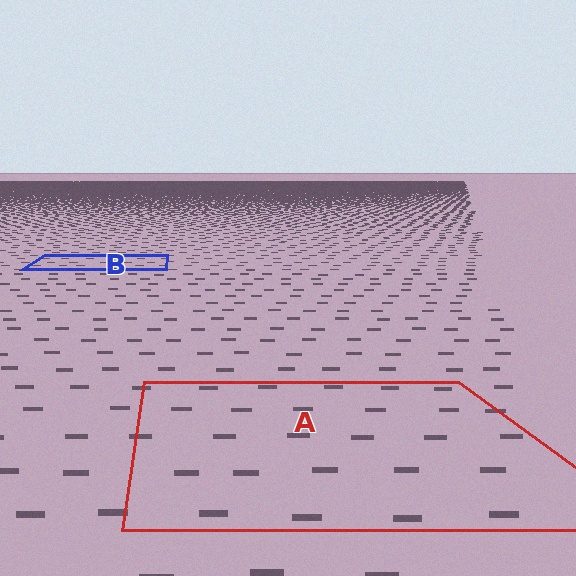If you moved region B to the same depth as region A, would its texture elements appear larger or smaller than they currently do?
They would appear larger. At a closer depth, the same texture elements are projected at a bigger on-screen size.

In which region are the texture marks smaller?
The texture marks are smaller in region B, because it is farther away.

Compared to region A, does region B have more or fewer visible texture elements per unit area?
Region B has more texture elements per unit area — they are packed more densely because it is farther away.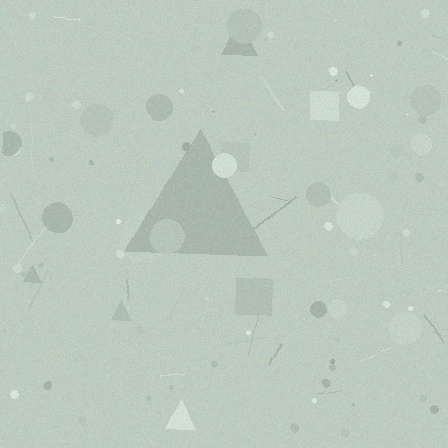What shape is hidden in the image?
A triangle is hidden in the image.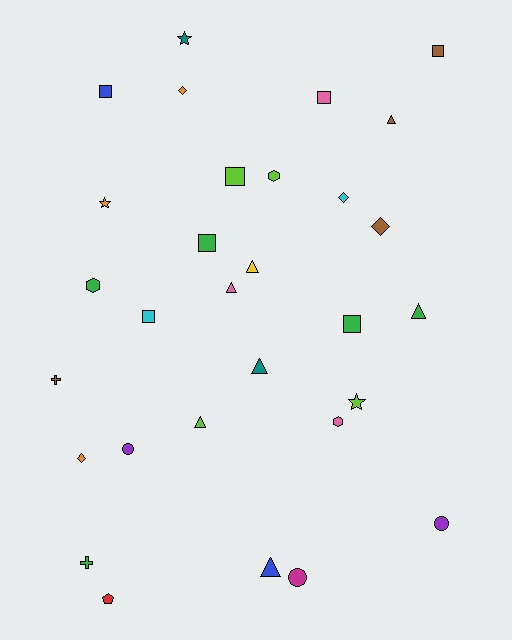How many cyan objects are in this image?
There are 2 cyan objects.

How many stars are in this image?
There are 3 stars.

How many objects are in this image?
There are 30 objects.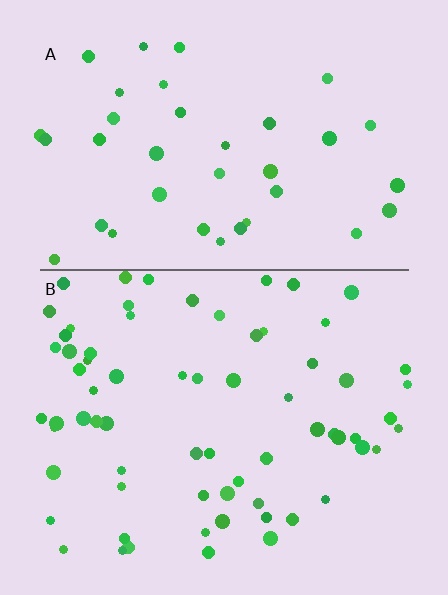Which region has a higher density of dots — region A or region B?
B (the bottom).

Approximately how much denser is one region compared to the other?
Approximately 1.8× — region B over region A.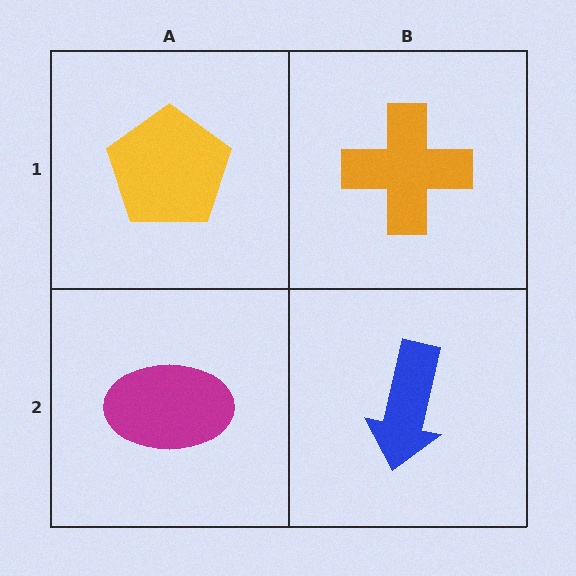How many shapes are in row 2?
2 shapes.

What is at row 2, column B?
A blue arrow.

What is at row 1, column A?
A yellow pentagon.